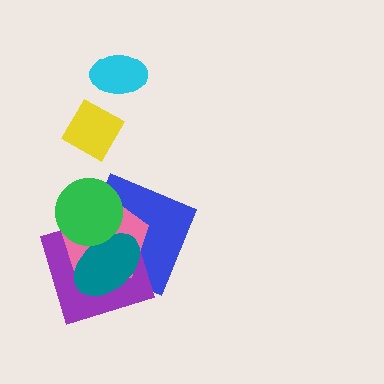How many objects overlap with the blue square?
4 objects overlap with the blue square.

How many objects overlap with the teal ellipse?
4 objects overlap with the teal ellipse.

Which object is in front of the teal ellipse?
The green circle is in front of the teal ellipse.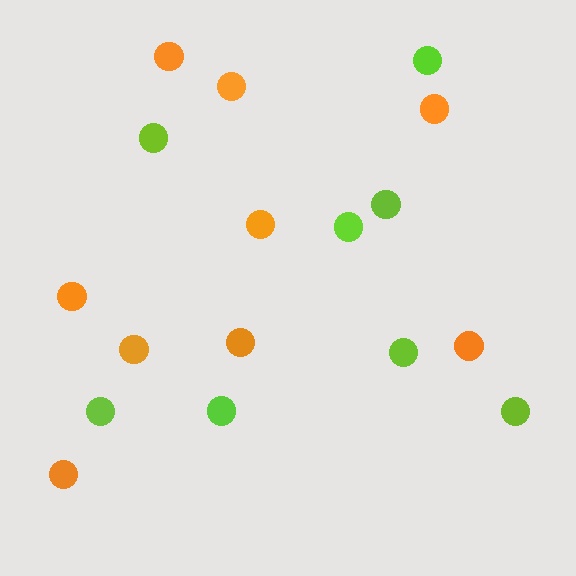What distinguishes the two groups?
There are 2 groups: one group of orange circles (9) and one group of lime circles (8).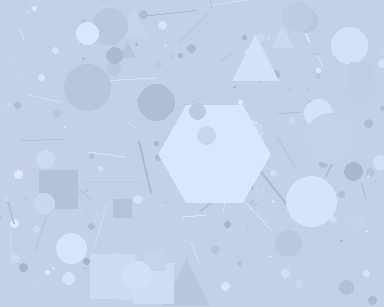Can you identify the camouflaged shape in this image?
The camouflaged shape is a hexagon.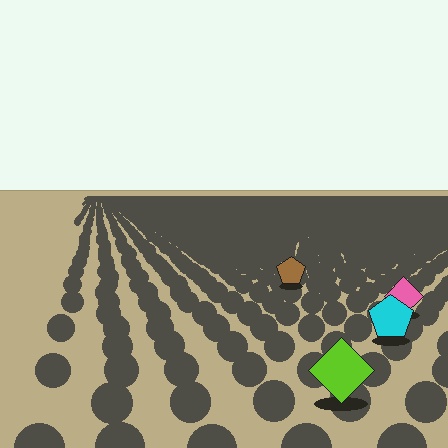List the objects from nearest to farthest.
From nearest to farthest: the lime diamond, the cyan pentagon, the pink diamond, the brown pentagon.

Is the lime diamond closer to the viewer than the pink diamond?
Yes. The lime diamond is closer — you can tell from the texture gradient: the ground texture is coarser near it.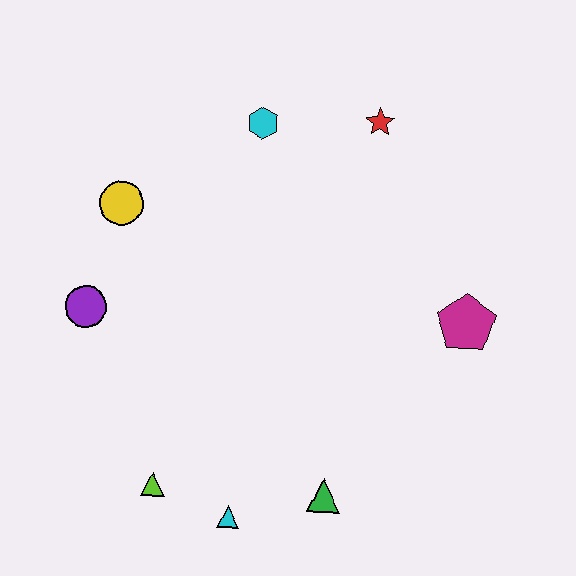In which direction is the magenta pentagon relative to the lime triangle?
The magenta pentagon is to the right of the lime triangle.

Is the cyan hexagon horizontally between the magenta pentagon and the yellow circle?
Yes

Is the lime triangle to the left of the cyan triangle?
Yes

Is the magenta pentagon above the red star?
No